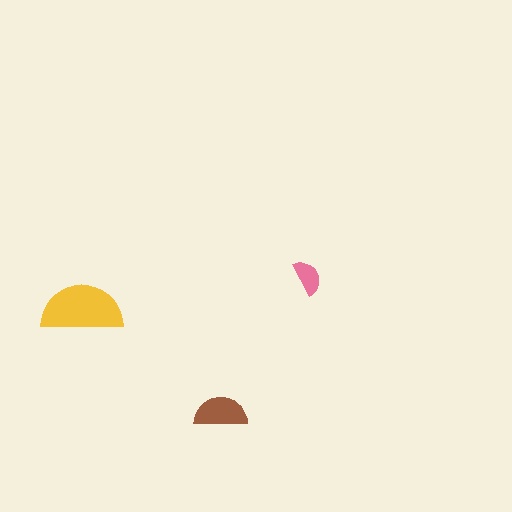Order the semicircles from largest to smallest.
the yellow one, the brown one, the pink one.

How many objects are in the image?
There are 3 objects in the image.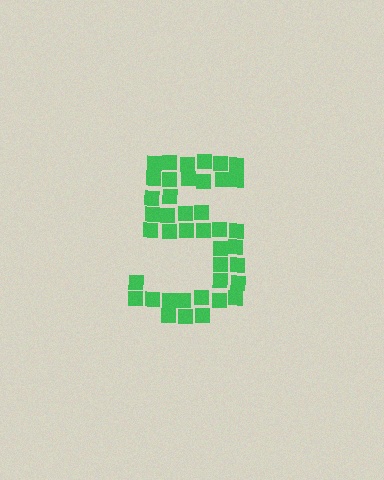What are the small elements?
The small elements are squares.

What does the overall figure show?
The overall figure shows the digit 5.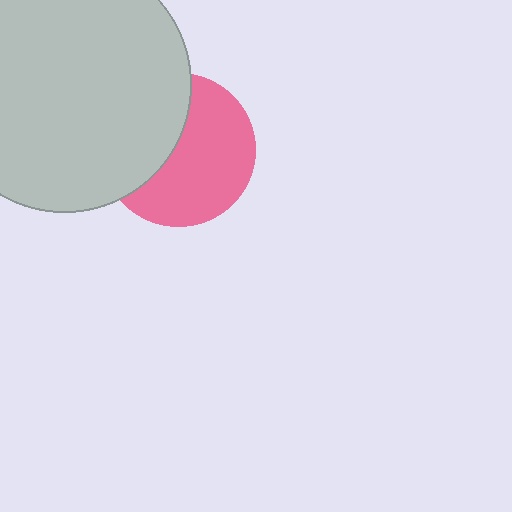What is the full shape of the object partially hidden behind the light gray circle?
The partially hidden object is a pink circle.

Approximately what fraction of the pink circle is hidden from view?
Roughly 41% of the pink circle is hidden behind the light gray circle.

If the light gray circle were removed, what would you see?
You would see the complete pink circle.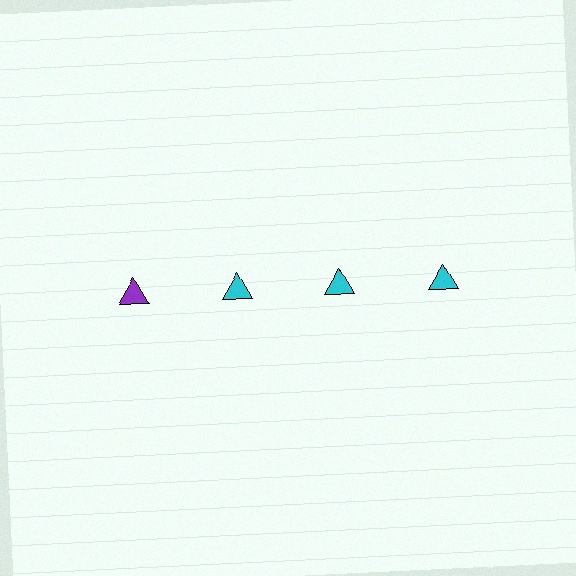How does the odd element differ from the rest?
It has a different color: purple instead of cyan.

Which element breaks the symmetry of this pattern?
The purple triangle in the top row, leftmost column breaks the symmetry. All other shapes are cyan triangles.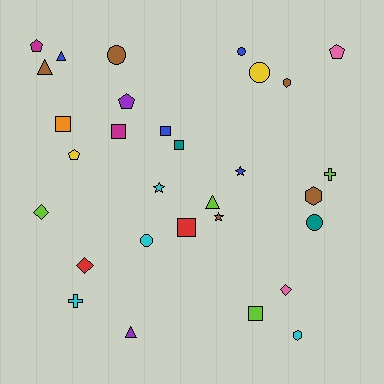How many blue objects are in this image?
There are 4 blue objects.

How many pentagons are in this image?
There are 4 pentagons.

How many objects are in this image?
There are 30 objects.